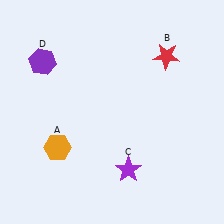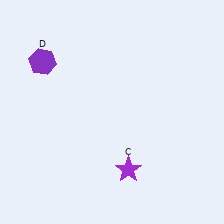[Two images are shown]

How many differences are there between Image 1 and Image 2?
There are 2 differences between the two images.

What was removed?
The red star (B), the orange hexagon (A) were removed in Image 2.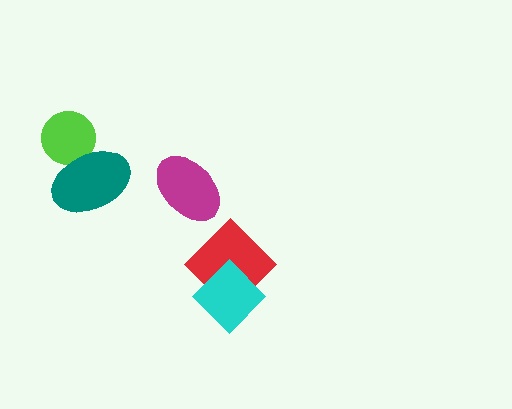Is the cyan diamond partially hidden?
No, no other shape covers it.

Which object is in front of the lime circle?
The teal ellipse is in front of the lime circle.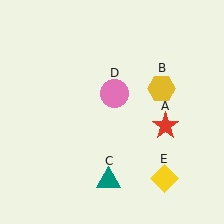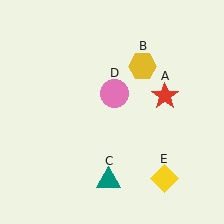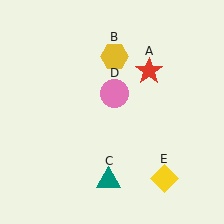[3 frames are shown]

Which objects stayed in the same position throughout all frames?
Teal triangle (object C) and pink circle (object D) and yellow diamond (object E) remained stationary.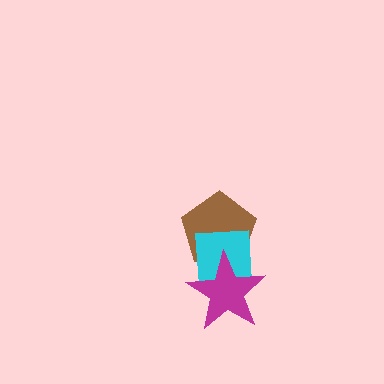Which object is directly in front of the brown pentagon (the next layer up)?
The cyan square is directly in front of the brown pentagon.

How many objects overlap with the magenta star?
2 objects overlap with the magenta star.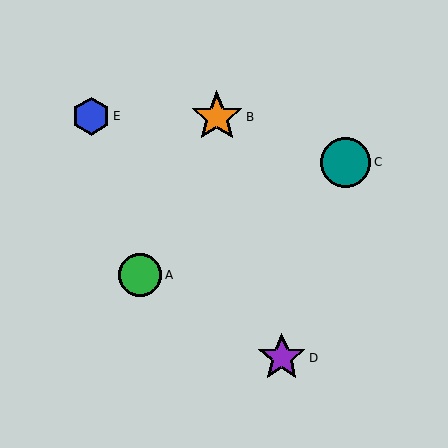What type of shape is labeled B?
Shape B is an orange star.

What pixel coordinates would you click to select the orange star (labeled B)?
Click at (217, 117) to select the orange star B.